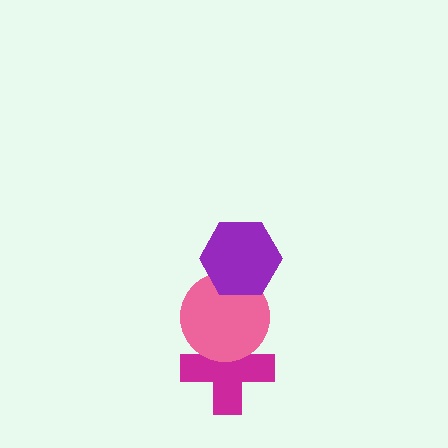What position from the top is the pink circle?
The pink circle is 2nd from the top.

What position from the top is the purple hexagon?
The purple hexagon is 1st from the top.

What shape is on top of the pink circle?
The purple hexagon is on top of the pink circle.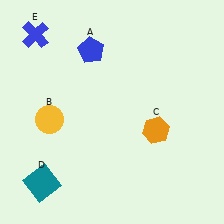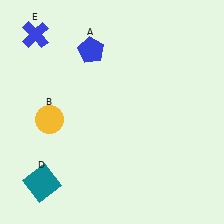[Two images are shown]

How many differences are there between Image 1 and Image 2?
There is 1 difference between the two images.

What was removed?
The orange hexagon (C) was removed in Image 2.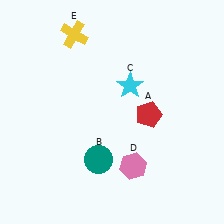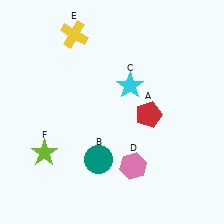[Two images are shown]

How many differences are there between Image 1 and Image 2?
There is 1 difference between the two images.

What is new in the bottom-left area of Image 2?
A lime star (F) was added in the bottom-left area of Image 2.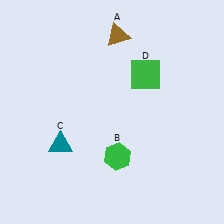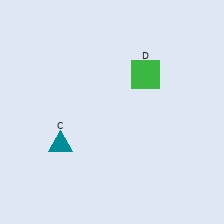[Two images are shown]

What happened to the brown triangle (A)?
The brown triangle (A) was removed in Image 2. It was in the top-right area of Image 1.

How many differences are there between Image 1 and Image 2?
There are 2 differences between the two images.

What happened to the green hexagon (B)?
The green hexagon (B) was removed in Image 2. It was in the bottom-right area of Image 1.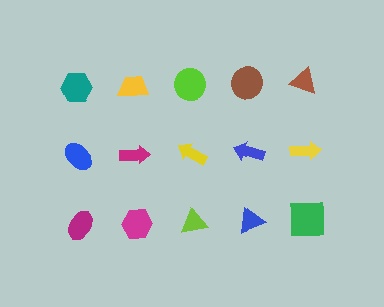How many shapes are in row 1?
5 shapes.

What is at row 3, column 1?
A magenta ellipse.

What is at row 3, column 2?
A magenta hexagon.